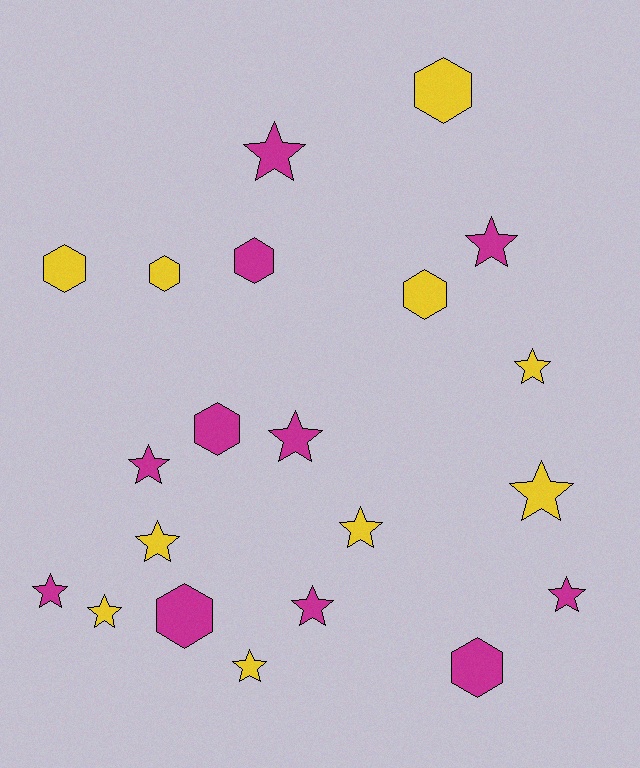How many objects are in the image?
There are 21 objects.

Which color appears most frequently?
Magenta, with 11 objects.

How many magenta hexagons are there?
There are 4 magenta hexagons.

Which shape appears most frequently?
Star, with 13 objects.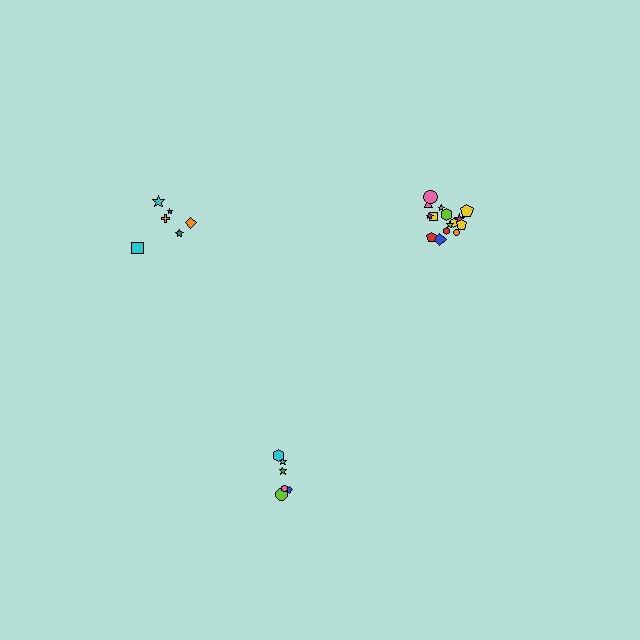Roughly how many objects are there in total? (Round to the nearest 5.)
Roughly 25 objects in total.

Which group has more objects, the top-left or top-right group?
The top-right group.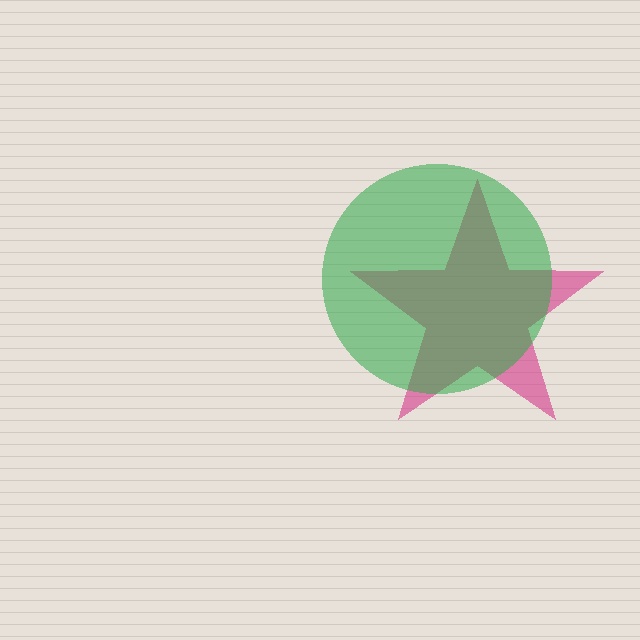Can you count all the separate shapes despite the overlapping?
Yes, there are 2 separate shapes.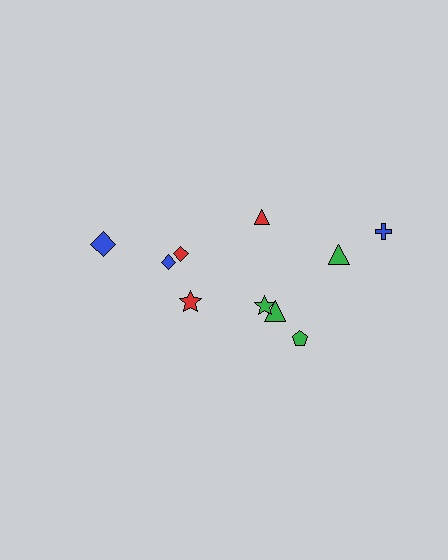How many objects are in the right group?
There are 6 objects.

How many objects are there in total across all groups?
There are 10 objects.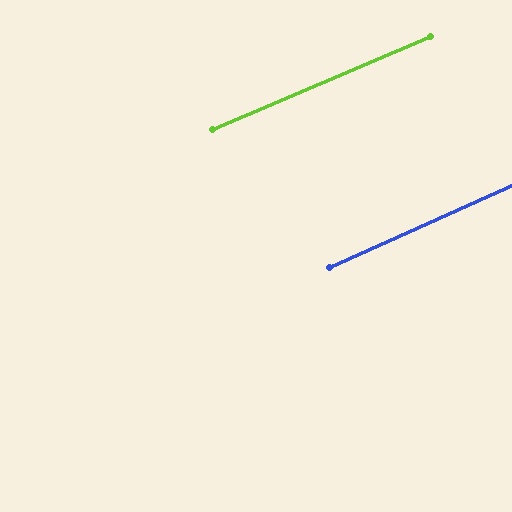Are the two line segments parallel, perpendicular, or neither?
Parallel — their directions differ by only 1.0°.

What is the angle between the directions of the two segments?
Approximately 1 degree.